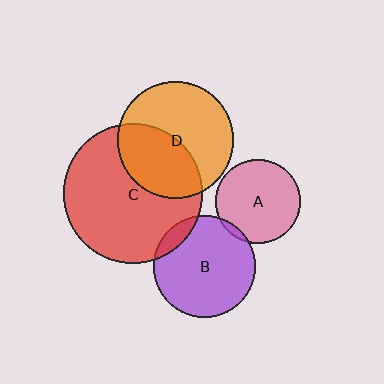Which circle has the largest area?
Circle C (red).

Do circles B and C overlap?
Yes.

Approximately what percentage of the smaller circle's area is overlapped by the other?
Approximately 10%.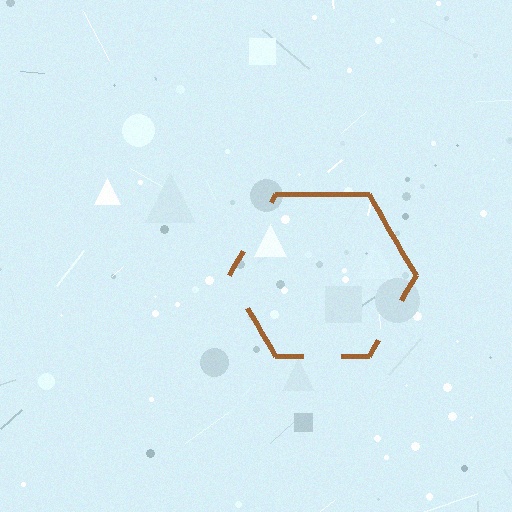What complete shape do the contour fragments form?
The contour fragments form a hexagon.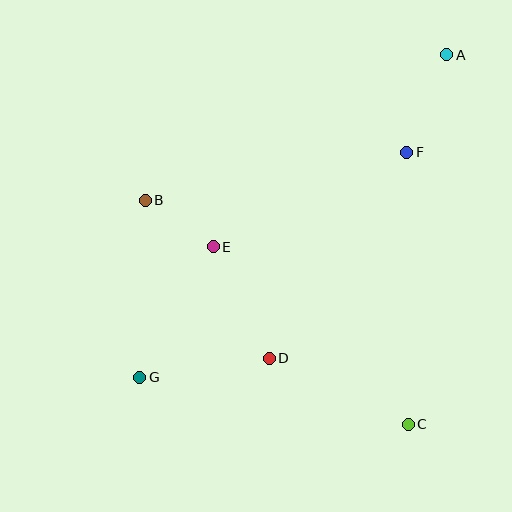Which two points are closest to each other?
Points B and E are closest to each other.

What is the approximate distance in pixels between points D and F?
The distance between D and F is approximately 248 pixels.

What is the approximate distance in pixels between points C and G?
The distance between C and G is approximately 273 pixels.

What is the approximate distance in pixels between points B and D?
The distance between B and D is approximately 201 pixels.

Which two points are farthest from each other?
Points A and G are farthest from each other.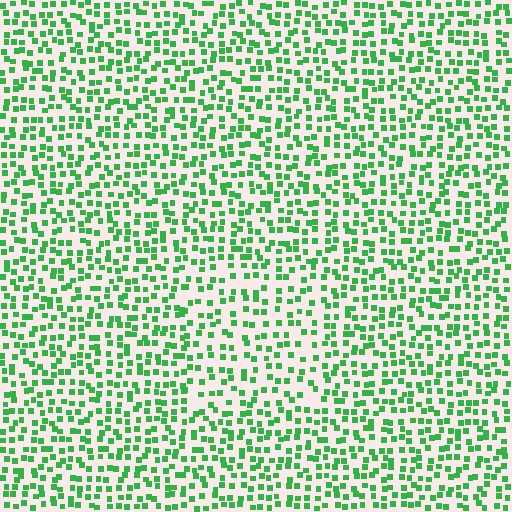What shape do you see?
I see a rectangle.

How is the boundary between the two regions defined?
The boundary is defined by a change in element density (approximately 1.4x ratio). All elements are the same color, size, and shape.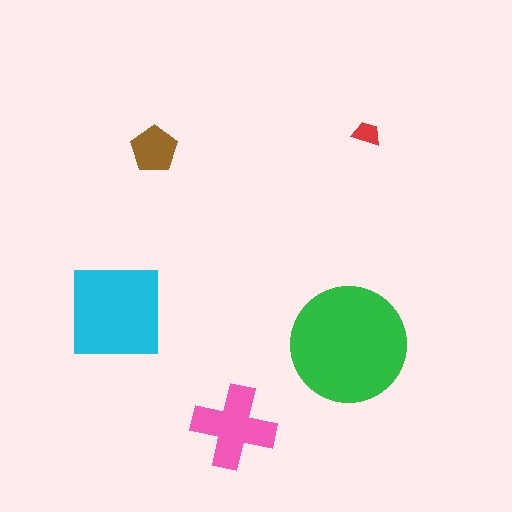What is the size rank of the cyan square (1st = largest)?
2nd.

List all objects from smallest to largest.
The red trapezoid, the brown pentagon, the pink cross, the cyan square, the green circle.